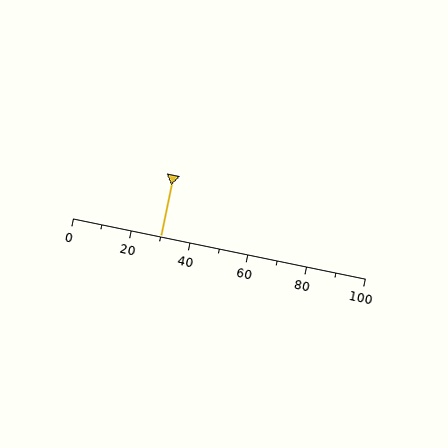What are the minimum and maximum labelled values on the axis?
The axis runs from 0 to 100.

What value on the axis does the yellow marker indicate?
The marker indicates approximately 30.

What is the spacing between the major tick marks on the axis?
The major ticks are spaced 20 apart.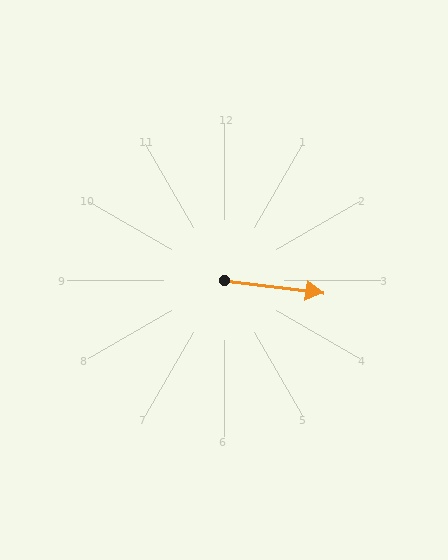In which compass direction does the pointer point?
East.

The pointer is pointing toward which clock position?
Roughly 3 o'clock.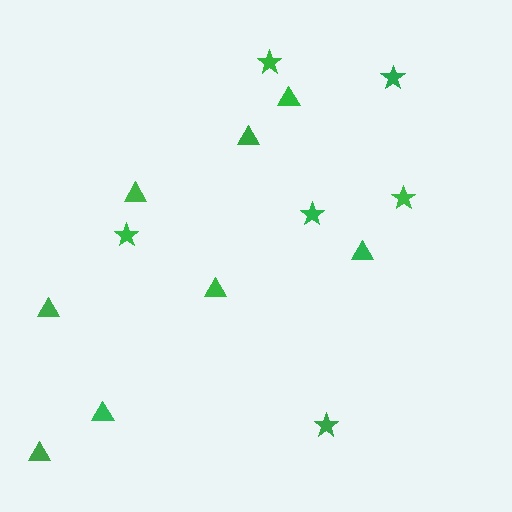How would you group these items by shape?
There are 2 groups: one group of stars (6) and one group of triangles (8).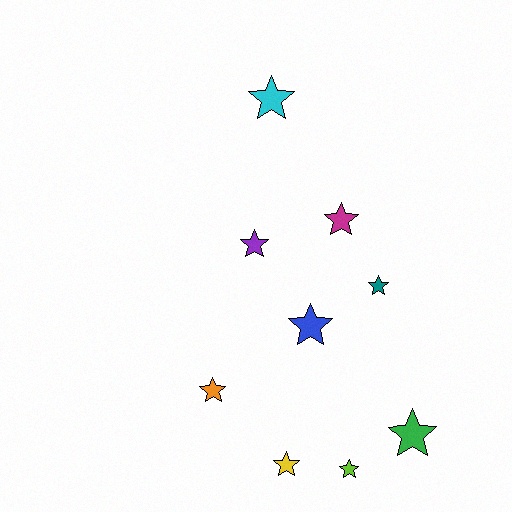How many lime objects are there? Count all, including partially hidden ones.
There is 1 lime object.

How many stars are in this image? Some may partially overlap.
There are 9 stars.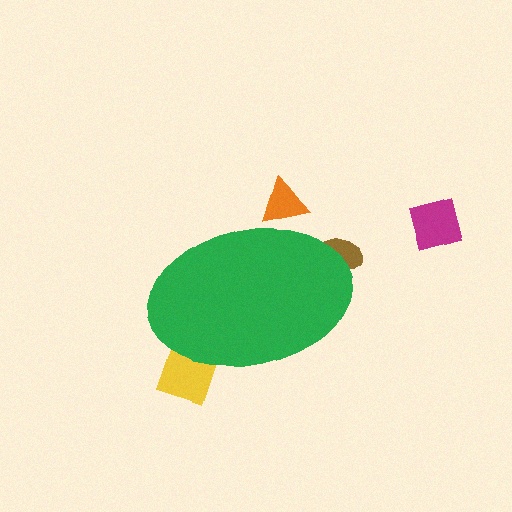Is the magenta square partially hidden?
No, the magenta square is fully visible.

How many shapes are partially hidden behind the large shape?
3 shapes are partially hidden.